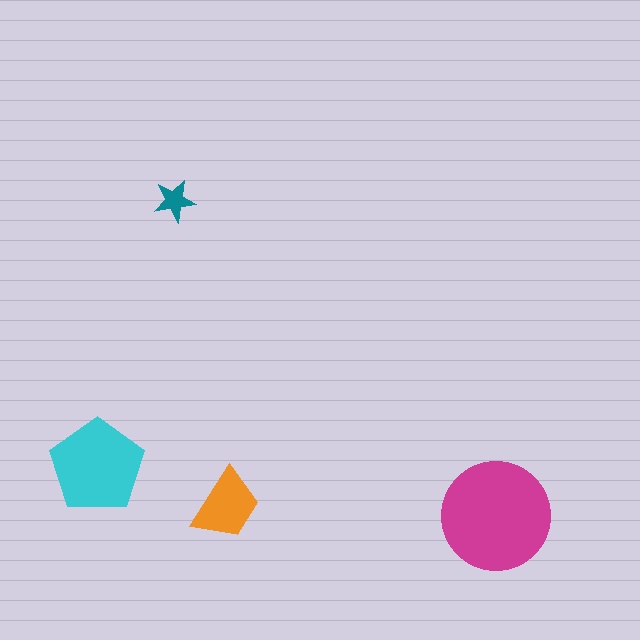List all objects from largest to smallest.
The magenta circle, the cyan pentagon, the orange trapezoid, the teal star.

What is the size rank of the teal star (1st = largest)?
4th.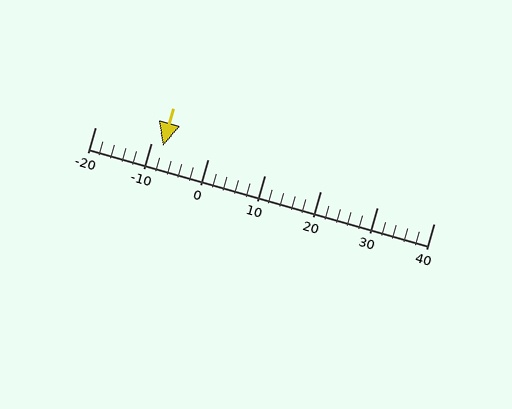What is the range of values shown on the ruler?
The ruler shows values from -20 to 40.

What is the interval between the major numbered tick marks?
The major tick marks are spaced 10 units apart.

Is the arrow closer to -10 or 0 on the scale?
The arrow is closer to -10.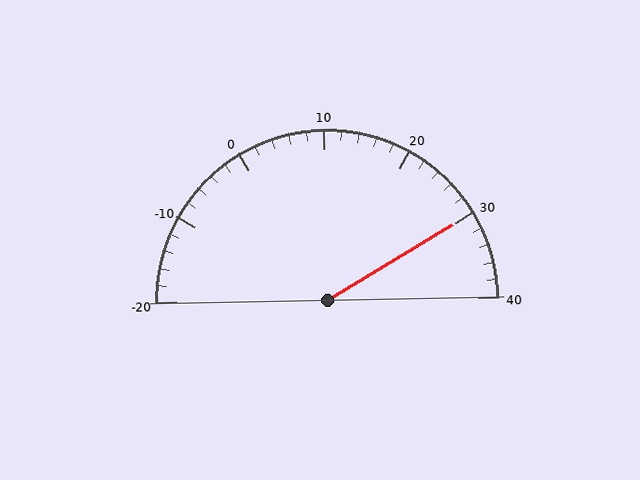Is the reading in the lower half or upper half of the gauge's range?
The reading is in the upper half of the range (-20 to 40).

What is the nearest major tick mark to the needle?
The nearest major tick mark is 30.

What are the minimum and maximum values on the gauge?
The gauge ranges from -20 to 40.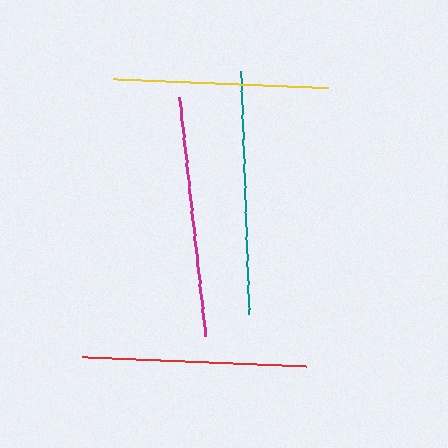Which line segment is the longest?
The teal line is the longest at approximately 244 pixels.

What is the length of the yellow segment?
The yellow segment is approximately 215 pixels long.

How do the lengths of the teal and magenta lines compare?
The teal and magenta lines are approximately the same length.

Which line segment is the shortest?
The yellow line is the shortest at approximately 215 pixels.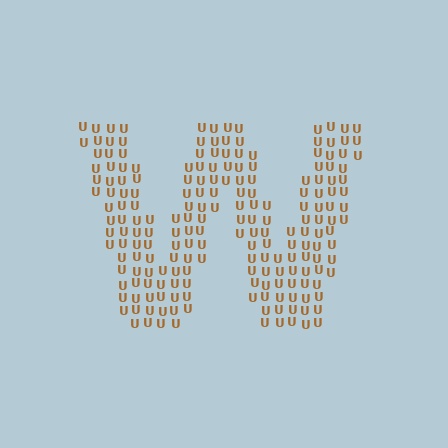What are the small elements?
The small elements are letter U's.